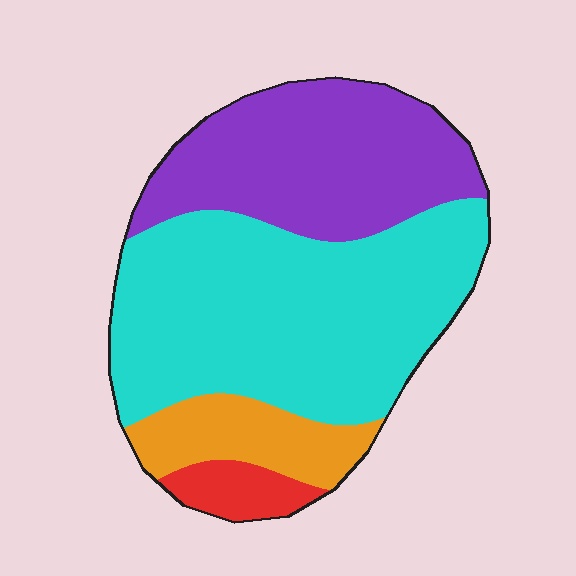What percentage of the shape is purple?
Purple takes up about one third (1/3) of the shape.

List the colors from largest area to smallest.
From largest to smallest: cyan, purple, orange, red.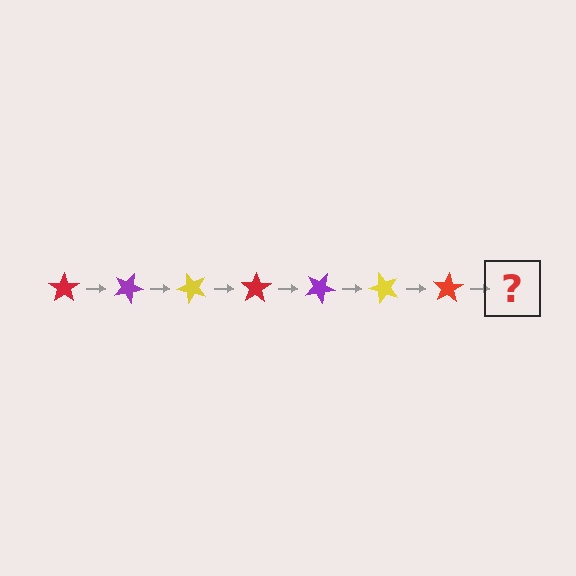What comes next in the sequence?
The next element should be a purple star, rotated 175 degrees from the start.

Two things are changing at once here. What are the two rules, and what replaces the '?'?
The two rules are that it rotates 25 degrees each step and the color cycles through red, purple, and yellow. The '?' should be a purple star, rotated 175 degrees from the start.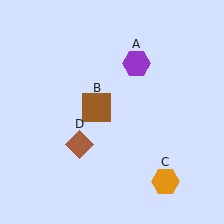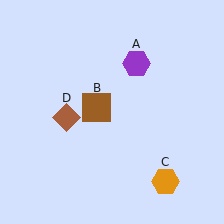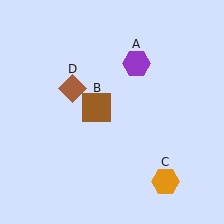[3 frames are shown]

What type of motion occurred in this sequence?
The brown diamond (object D) rotated clockwise around the center of the scene.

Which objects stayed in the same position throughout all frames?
Purple hexagon (object A) and brown square (object B) and orange hexagon (object C) remained stationary.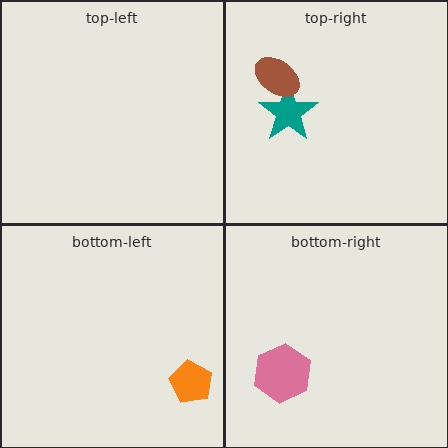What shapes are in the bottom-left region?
The orange pentagon.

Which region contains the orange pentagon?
The bottom-left region.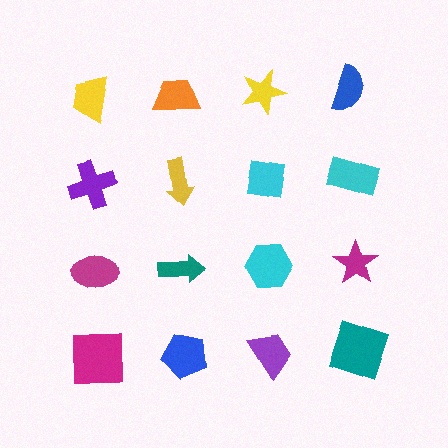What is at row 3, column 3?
A cyan hexagon.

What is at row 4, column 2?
A blue pentagon.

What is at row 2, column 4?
A cyan rectangle.